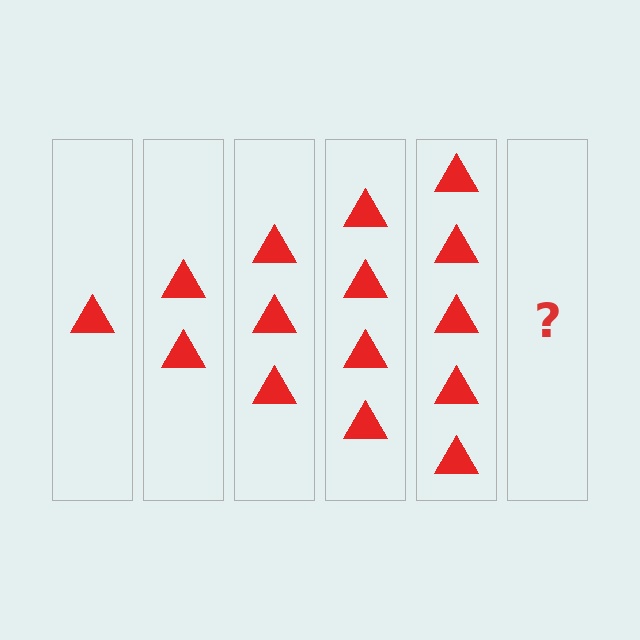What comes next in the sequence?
The next element should be 6 triangles.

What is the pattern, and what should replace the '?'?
The pattern is that each step adds one more triangle. The '?' should be 6 triangles.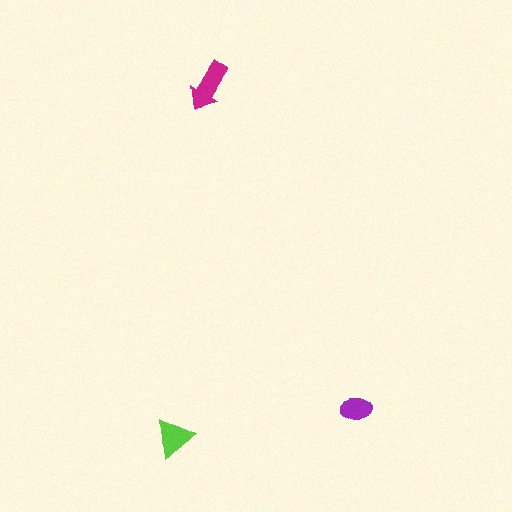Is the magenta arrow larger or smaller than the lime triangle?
Larger.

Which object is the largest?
The magenta arrow.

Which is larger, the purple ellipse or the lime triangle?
The lime triangle.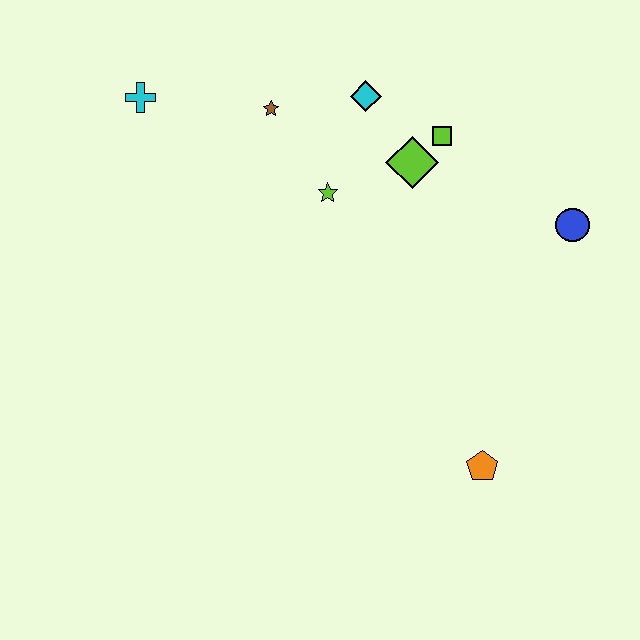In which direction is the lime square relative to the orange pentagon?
The lime square is above the orange pentagon.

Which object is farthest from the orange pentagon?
The cyan cross is farthest from the orange pentagon.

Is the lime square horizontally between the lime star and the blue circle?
Yes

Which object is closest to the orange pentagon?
The blue circle is closest to the orange pentagon.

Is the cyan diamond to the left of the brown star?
No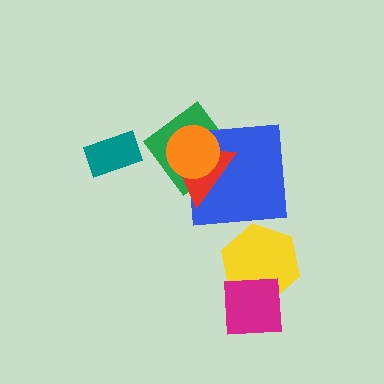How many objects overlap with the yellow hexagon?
1 object overlaps with the yellow hexagon.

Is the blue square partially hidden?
Yes, it is partially covered by another shape.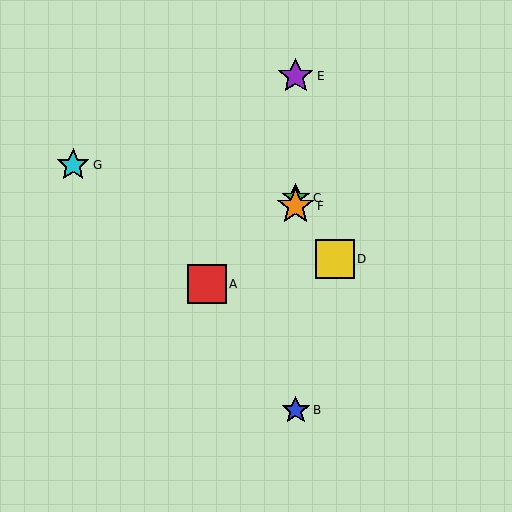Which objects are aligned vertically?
Objects B, C, E, F are aligned vertically.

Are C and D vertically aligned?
No, C is at x≈296 and D is at x≈335.